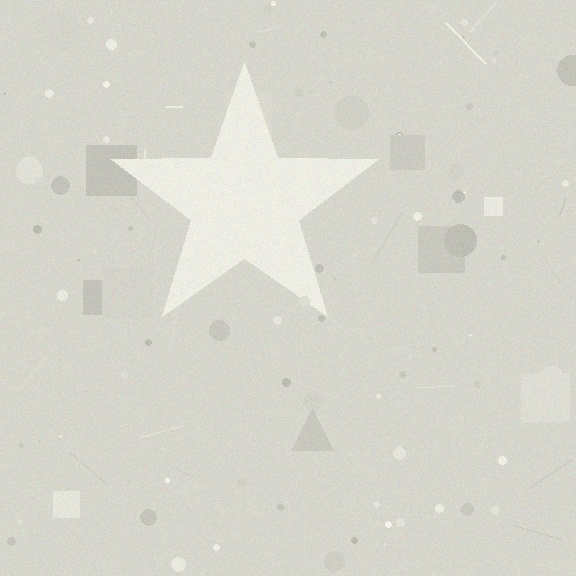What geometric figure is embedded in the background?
A star is embedded in the background.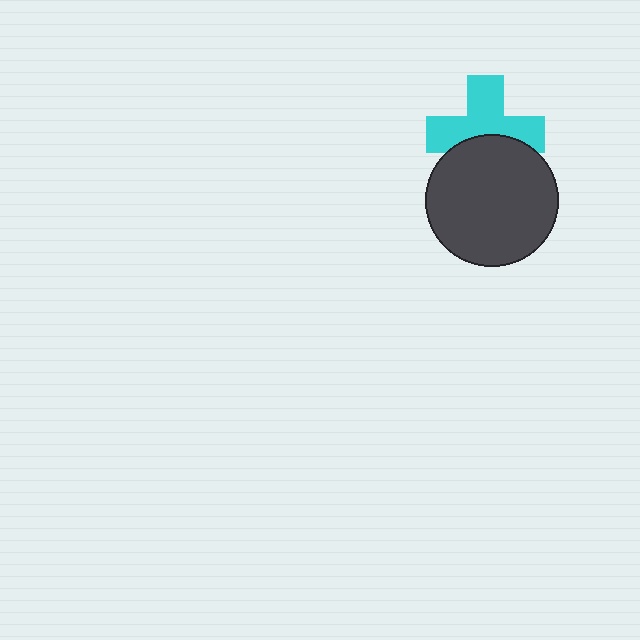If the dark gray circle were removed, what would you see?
You would see the complete cyan cross.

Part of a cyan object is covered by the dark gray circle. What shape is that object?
It is a cross.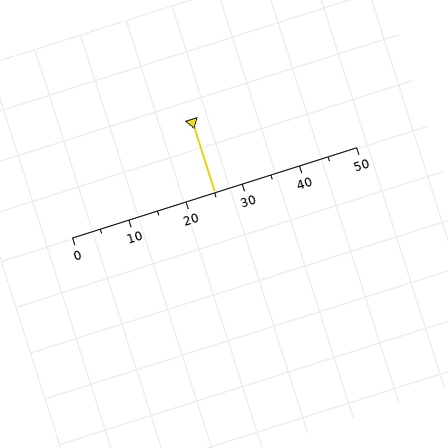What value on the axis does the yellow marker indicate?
The marker indicates approximately 25.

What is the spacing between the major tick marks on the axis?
The major ticks are spaced 10 apart.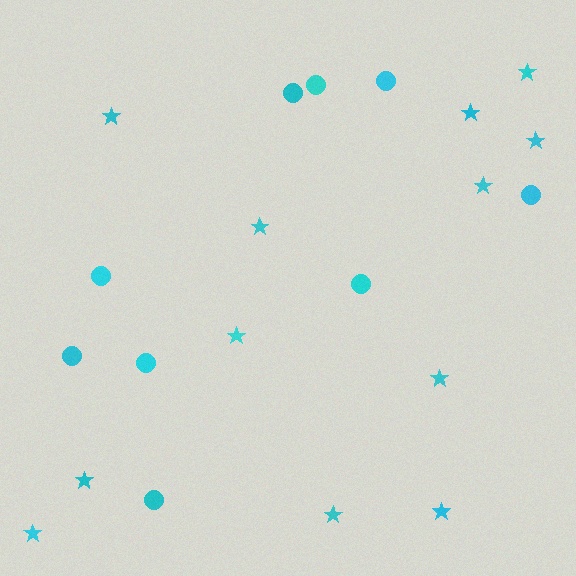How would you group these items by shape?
There are 2 groups: one group of stars (12) and one group of circles (9).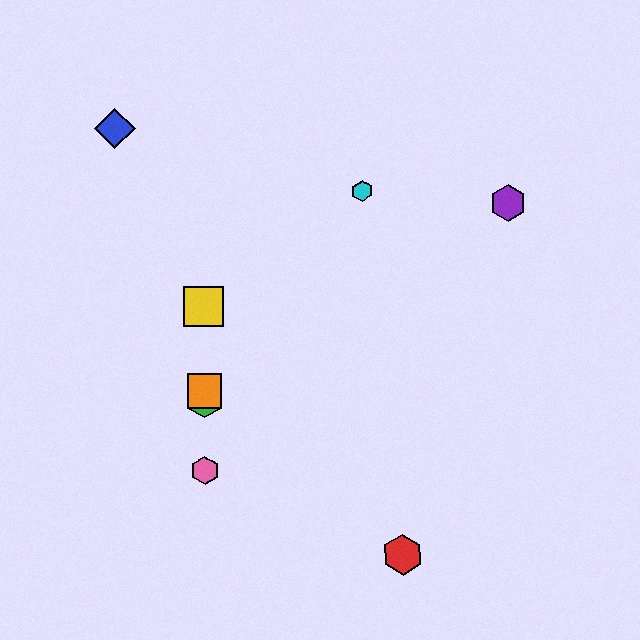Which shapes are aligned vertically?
The green hexagon, the yellow square, the orange square, the pink hexagon are aligned vertically.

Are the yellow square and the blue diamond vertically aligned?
No, the yellow square is at x≈203 and the blue diamond is at x≈115.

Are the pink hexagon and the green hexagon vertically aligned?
Yes, both are at x≈205.